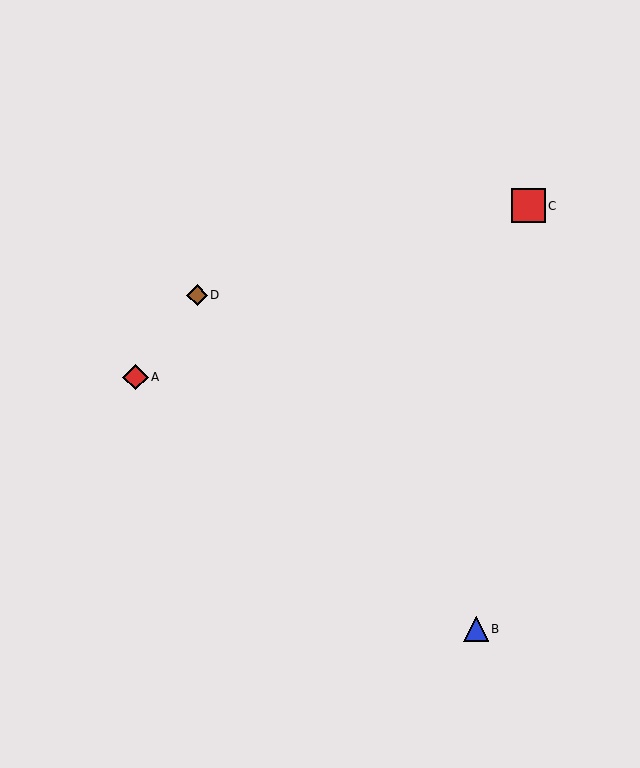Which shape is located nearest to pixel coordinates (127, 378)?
The red diamond (labeled A) at (135, 377) is nearest to that location.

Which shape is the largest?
The red square (labeled C) is the largest.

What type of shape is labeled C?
Shape C is a red square.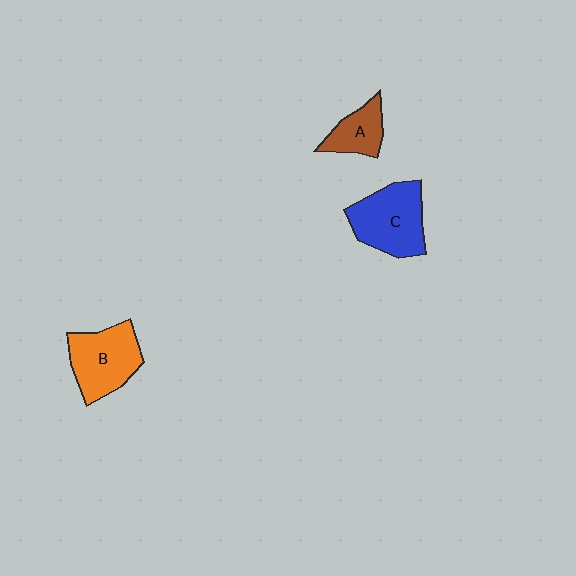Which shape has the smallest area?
Shape A (brown).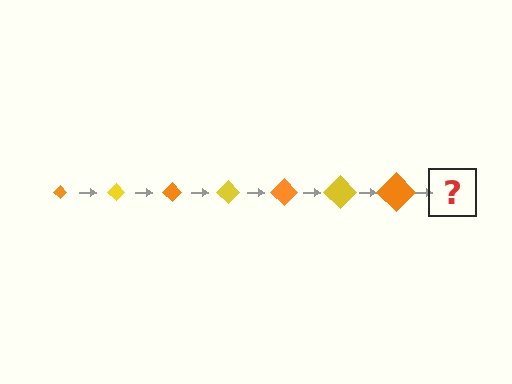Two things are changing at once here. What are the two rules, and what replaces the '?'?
The two rules are that the diamond grows larger each step and the color cycles through orange and yellow. The '?' should be a yellow diamond, larger than the previous one.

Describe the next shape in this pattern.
It should be a yellow diamond, larger than the previous one.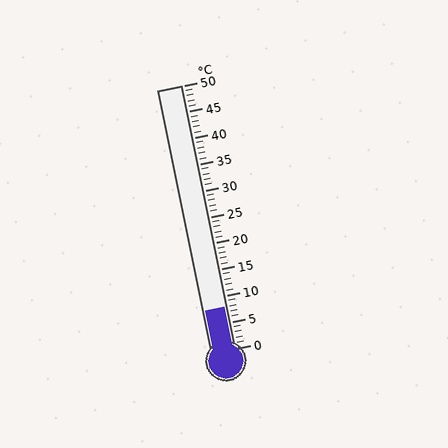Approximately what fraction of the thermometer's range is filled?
The thermometer is filled to approximately 15% of its range.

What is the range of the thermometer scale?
The thermometer scale ranges from 0°C to 50°C.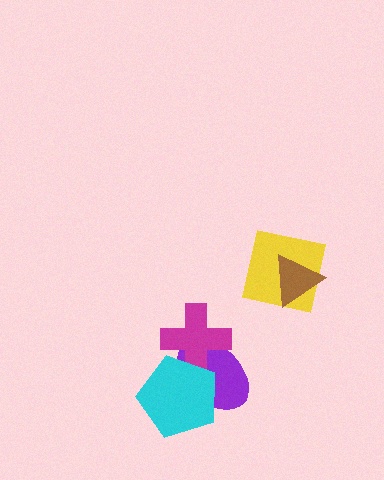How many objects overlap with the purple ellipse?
2 objects overlap with the purple ellipse.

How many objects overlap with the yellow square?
1 object overlaps with the yellow square.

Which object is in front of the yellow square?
The brown triangle is in front of the yellow square.